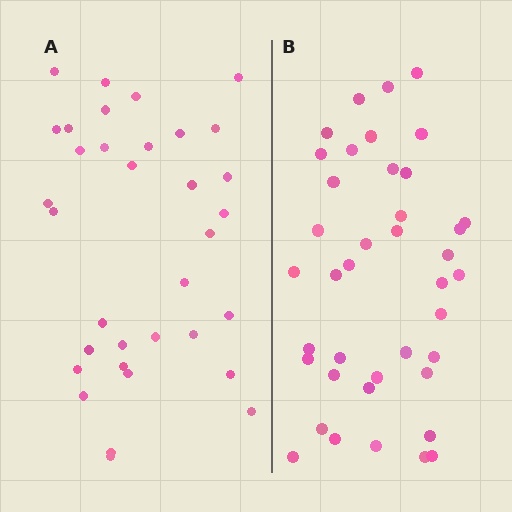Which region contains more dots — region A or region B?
Region B (the right region) has more dots.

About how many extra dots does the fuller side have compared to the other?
Region B has about 6 more dots than region A.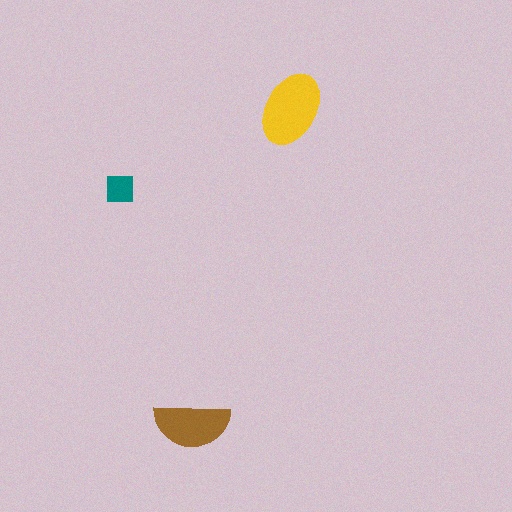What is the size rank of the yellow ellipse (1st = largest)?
1st.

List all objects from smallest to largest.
The teal square, the brown semicircle, the yellow ellipse.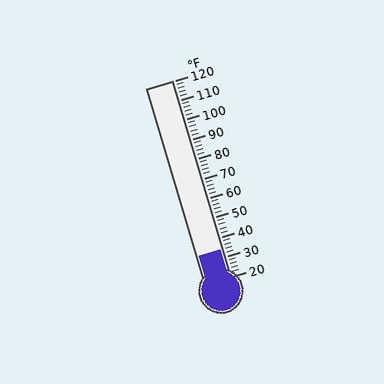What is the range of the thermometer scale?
The thermometer scale ranges from 20°F to 120°F.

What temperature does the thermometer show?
The thermometer shows approximately 34°F.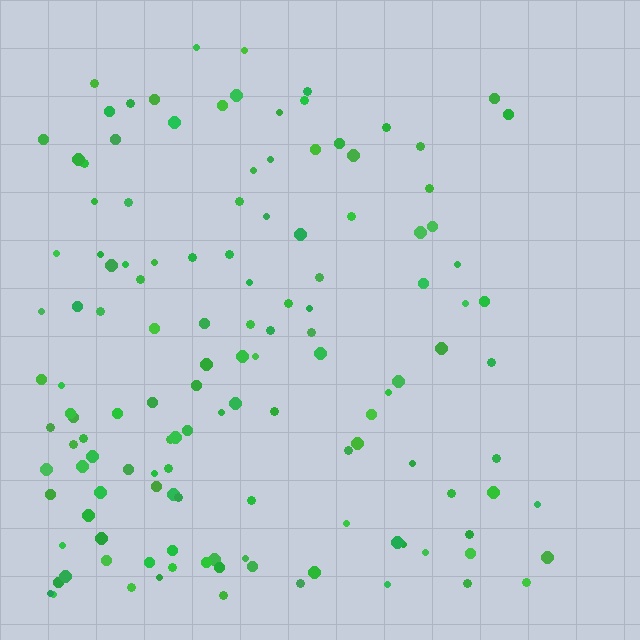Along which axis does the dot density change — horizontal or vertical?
Horizontal.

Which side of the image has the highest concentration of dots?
The left.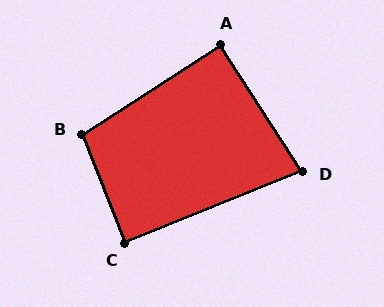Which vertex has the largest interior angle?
B, at approximately 101 degrees.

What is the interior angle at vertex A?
Approximately 90 degrees (approximately right).